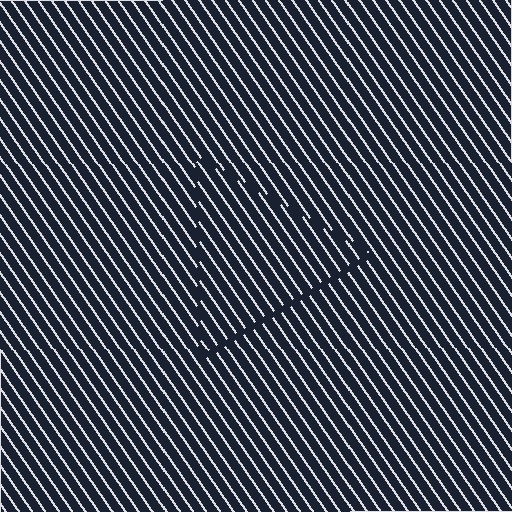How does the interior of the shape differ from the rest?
The interior of the shape contains the same grating, shifted by half a period — the contour is defined by the phase discontinuity where line-ends from the inner and outer gratings abut.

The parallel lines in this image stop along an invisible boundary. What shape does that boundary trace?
An illusory triangle. The interior of the shape contains the same grating, shifted by half a period — the contour is defined by the phase discontinuity where line-ends from the inner and outer gratings abut.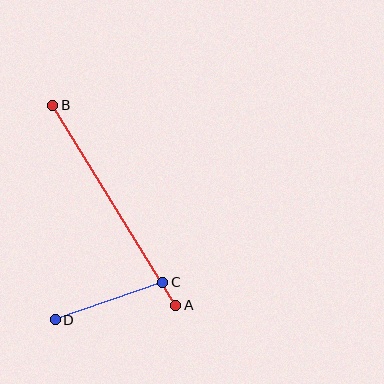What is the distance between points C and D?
The distance is approximately 114 pixels.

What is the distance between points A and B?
The distance is approximately 235 pixels.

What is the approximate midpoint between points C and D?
The midpoint is at approximately (109, 301) pixels.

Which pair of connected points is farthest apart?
Points A and B are farthest apart.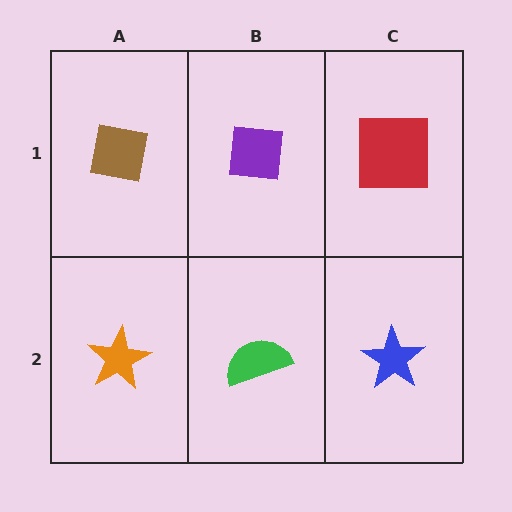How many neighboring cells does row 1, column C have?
2.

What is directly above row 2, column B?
A purple square.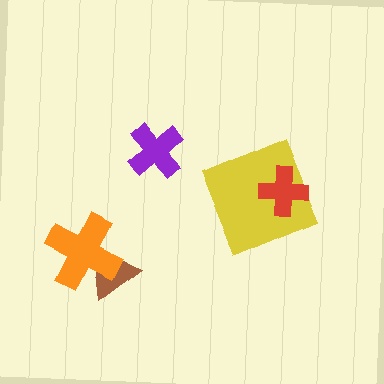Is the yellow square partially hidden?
Yes, it is partially covered by another shape.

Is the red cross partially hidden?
No, no other shape covers it.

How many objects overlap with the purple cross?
0 objects overlap with the purple cross.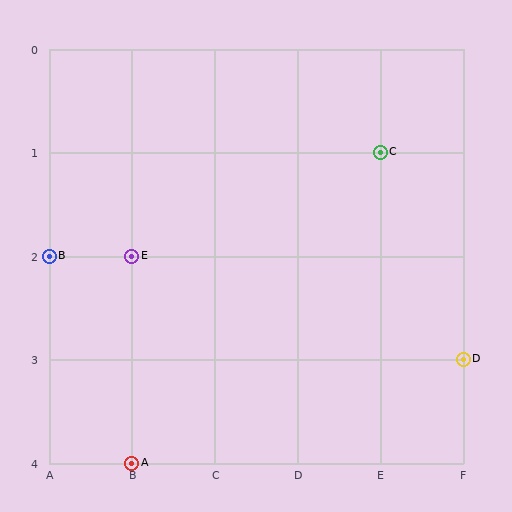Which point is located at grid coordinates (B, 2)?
Point E is at (B, 2).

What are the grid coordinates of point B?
Point B is at grid coordinates (A, 2).